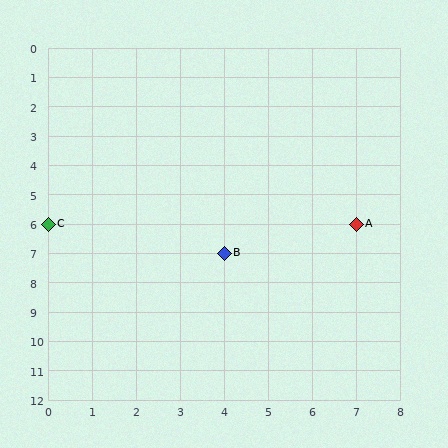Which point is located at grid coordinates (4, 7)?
Point B is at (4, 7).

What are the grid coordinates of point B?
Point B is at grid coordinates (4, 7).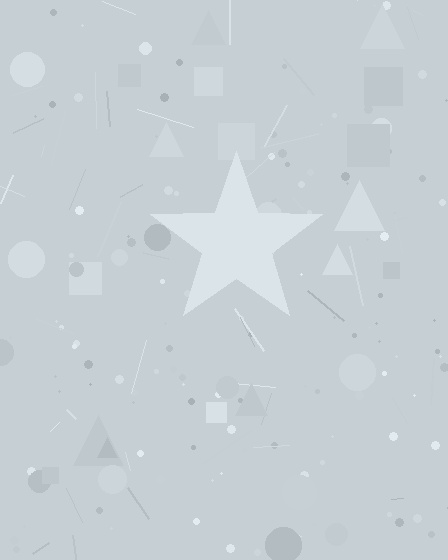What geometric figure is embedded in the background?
A star is embedded in the background.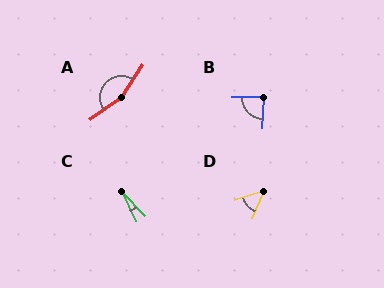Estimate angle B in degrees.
Approximately 87 degrees.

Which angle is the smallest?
C, at approximately 19 degrees.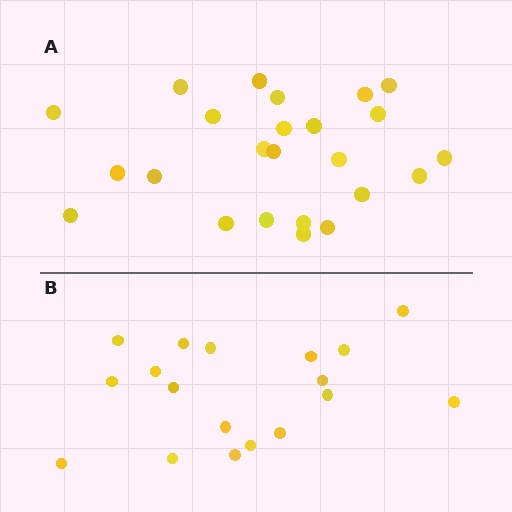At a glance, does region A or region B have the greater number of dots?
Region A (the top region) has more dots.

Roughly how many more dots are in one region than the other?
Region A has about 6 more dots than region B.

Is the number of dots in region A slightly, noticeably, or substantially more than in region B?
Region A has noticeably more, but not dramatically so. The ratio is roughly 1.3 to 1.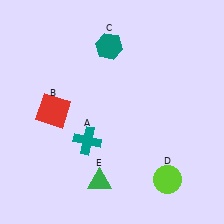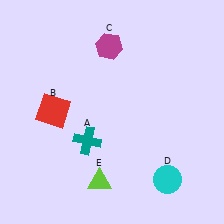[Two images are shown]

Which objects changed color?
C changed from teal to magenta. D changed from lime to cyan. E changed from green to lime.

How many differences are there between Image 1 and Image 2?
There are 3 differences between the two images.